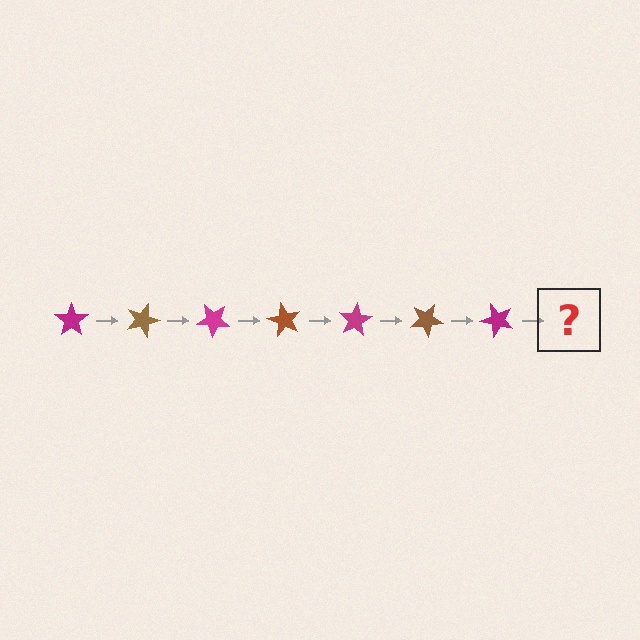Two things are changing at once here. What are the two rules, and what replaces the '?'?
The two rules are that it rotates 20 degrees each step and the color cycles through magenta and brown. The '?' should be a brown star, rotated 140 degrees from the start.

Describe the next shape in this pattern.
It should be a brown star, rotated 140 degrees from the start.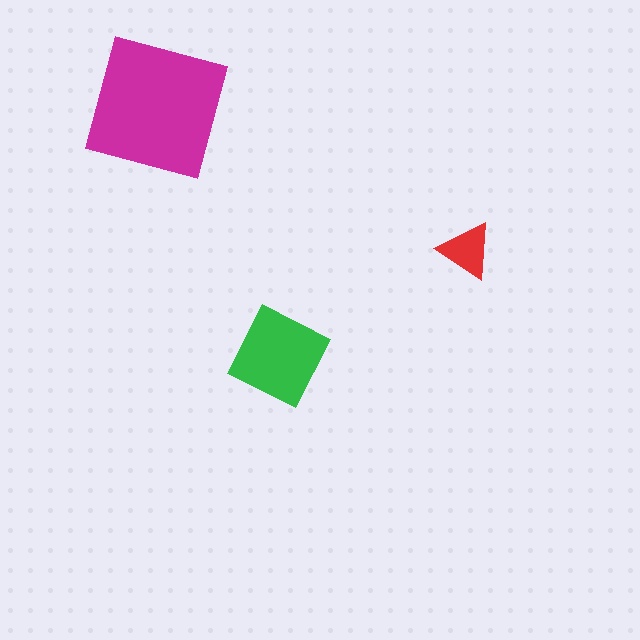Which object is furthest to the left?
The magenta square is leftmost.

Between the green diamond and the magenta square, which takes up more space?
The magenta square.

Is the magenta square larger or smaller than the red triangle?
Larger.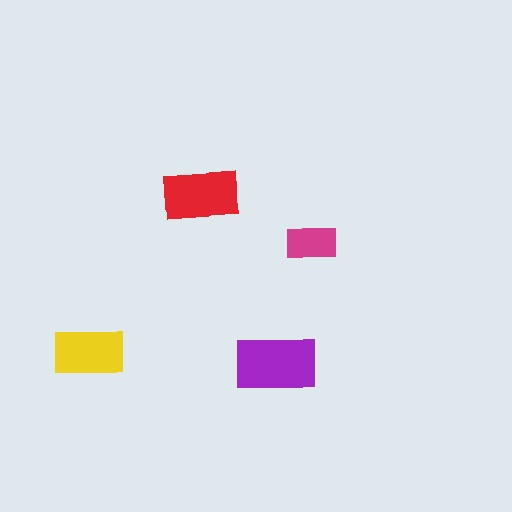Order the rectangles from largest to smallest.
the purple one, the red one, the yellow one, the magenta one.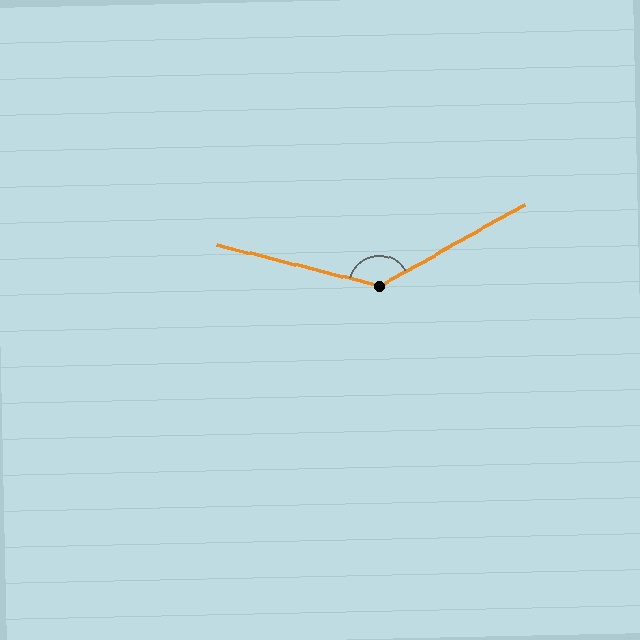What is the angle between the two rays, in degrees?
Approximately 137 degrees.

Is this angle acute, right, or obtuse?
It is obtuse.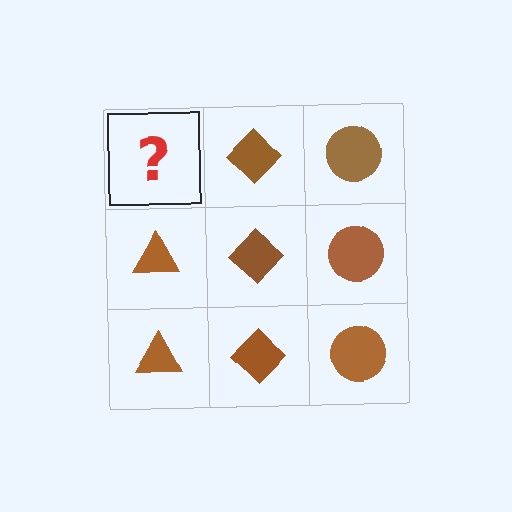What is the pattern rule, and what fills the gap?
The rule is that each column has a consistent shape. The gap should be filled with a brown triangle.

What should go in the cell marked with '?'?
The missing cell should contain a brown triangle.